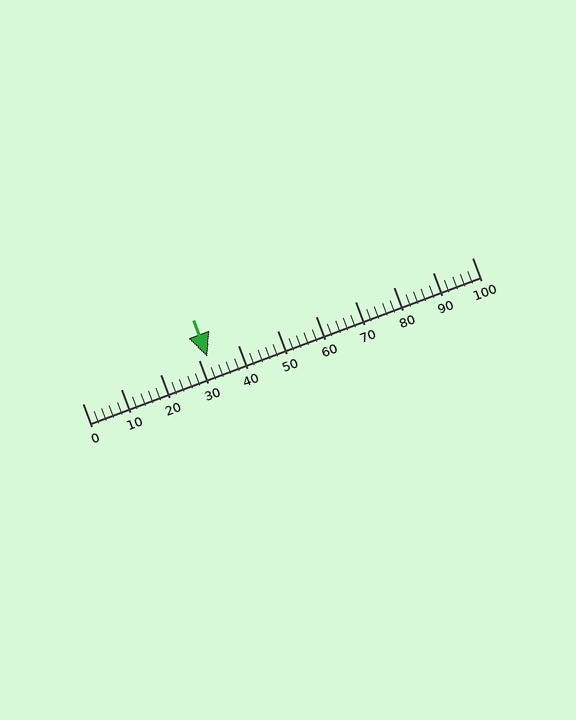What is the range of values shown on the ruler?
The ruler shows values from 0 to 100.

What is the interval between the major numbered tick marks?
The major tick marks are spaced 10 units apart.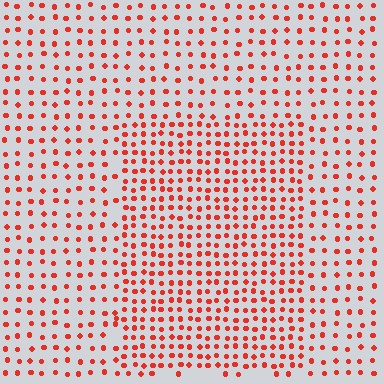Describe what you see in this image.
The image contains small red elements arranged at two different densities. A rectangle-shaped region is visible where the elements are more densely packed than the surrounding area.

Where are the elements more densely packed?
The elements are more densely packed inside the rectangle boundary.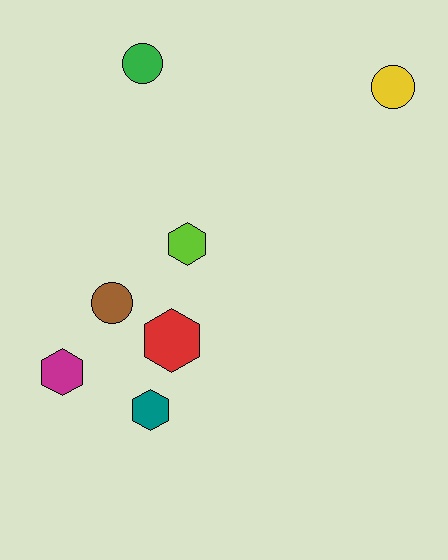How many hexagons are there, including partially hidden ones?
There are 4 hexagons.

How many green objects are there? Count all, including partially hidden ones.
There is 1 green object.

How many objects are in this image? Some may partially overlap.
There are 7 objects.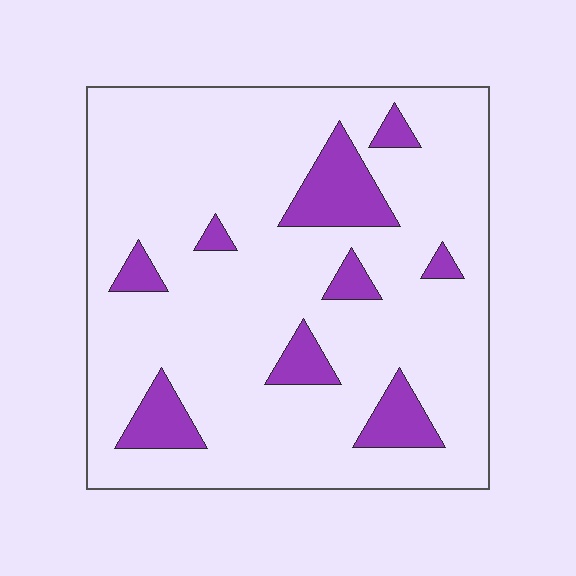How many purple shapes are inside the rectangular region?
9.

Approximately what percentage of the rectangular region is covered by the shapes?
Approximately 15%.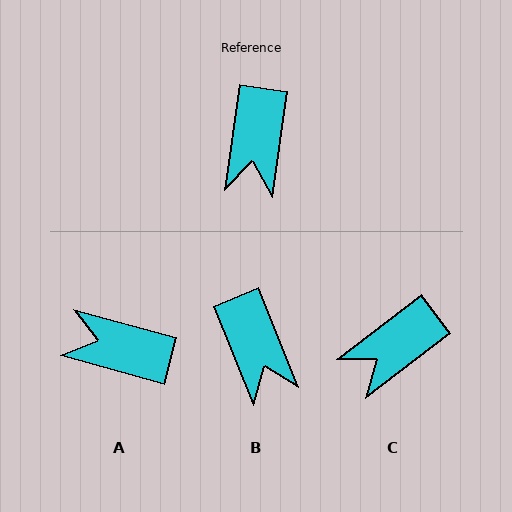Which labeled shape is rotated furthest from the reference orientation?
A, about 97 degrees away.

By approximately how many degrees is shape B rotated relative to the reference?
Approximately 31 degrees counter-clockwise.